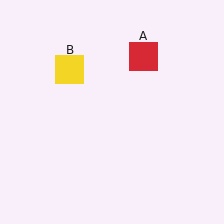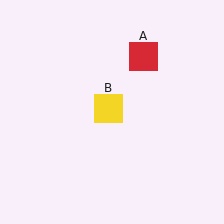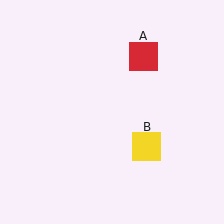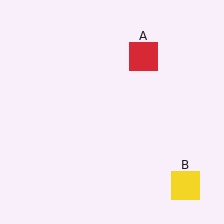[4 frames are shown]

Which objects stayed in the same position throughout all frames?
Red square (object A) remained stationary.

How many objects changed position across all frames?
1 object changed position: yellow square (object B).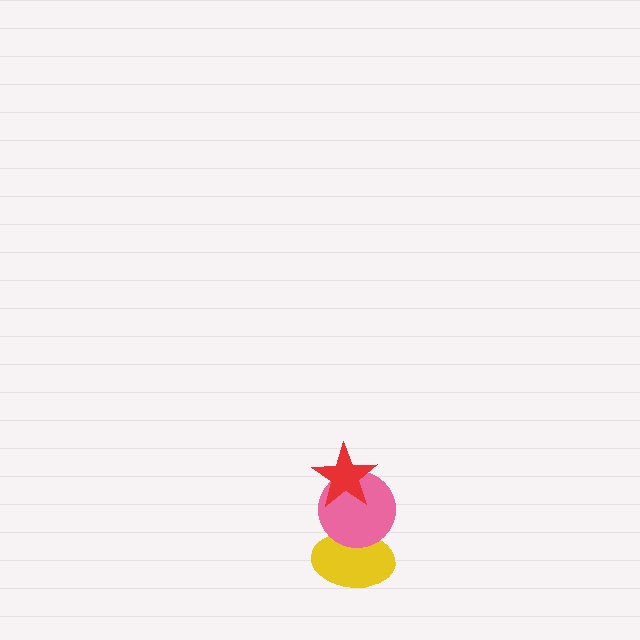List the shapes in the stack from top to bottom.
From top to bottom: the red star, the pink circle, the yellow ellipse.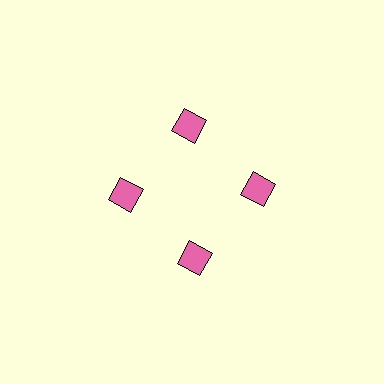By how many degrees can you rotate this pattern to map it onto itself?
The pattern maps onto itself every 90 degrees of rotation.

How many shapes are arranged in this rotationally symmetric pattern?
There are 4 shapes, arranged in 4 groups of 1.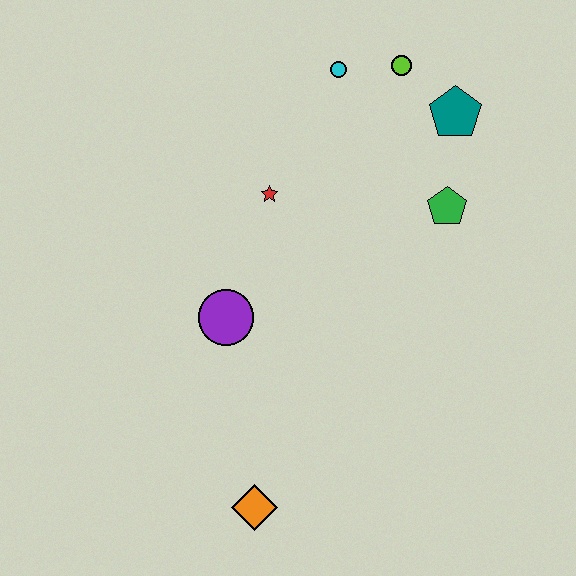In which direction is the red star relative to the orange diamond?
The red star is above the orange diamond.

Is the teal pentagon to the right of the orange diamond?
Yes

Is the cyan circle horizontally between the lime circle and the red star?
Yes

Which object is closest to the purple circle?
The red star is closest to the purple circle.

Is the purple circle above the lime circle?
No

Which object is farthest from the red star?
The orange diamond is farthest from the red star.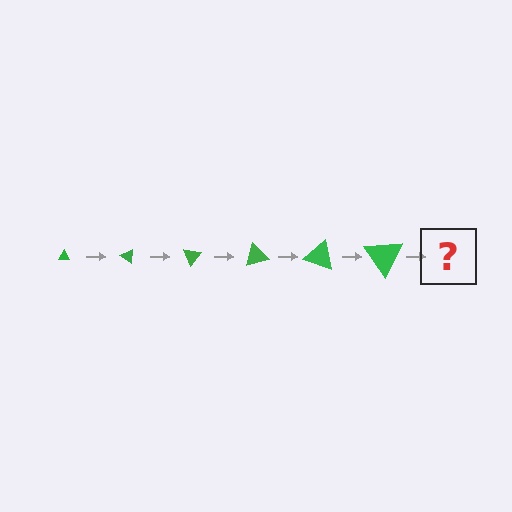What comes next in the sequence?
The next element should be a triangle, larger than the previous one and rotated 210 degrees from the start.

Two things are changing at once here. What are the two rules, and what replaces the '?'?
The two rules are that the triangle grows larger each step and it rotates 35 degrees each step. The '?' should be a triangle, larger than the previous one and rotated 210 degrees from the start.